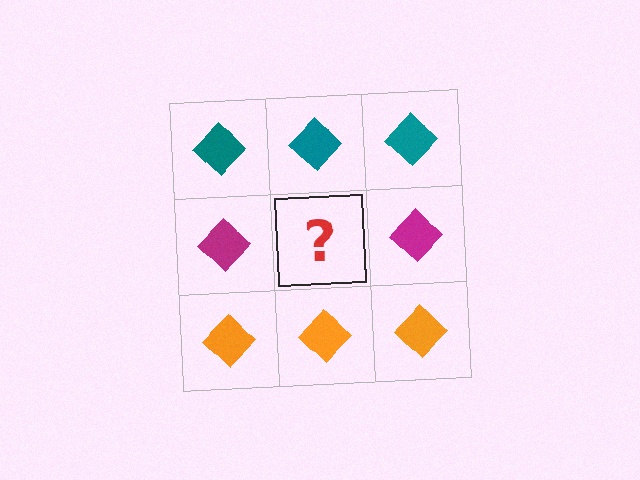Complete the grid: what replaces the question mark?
The question mark should be replaced with a magenta diamond.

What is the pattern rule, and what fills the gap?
The rule is that each row has a consistent color. The gap should be filled with a magenta diamond.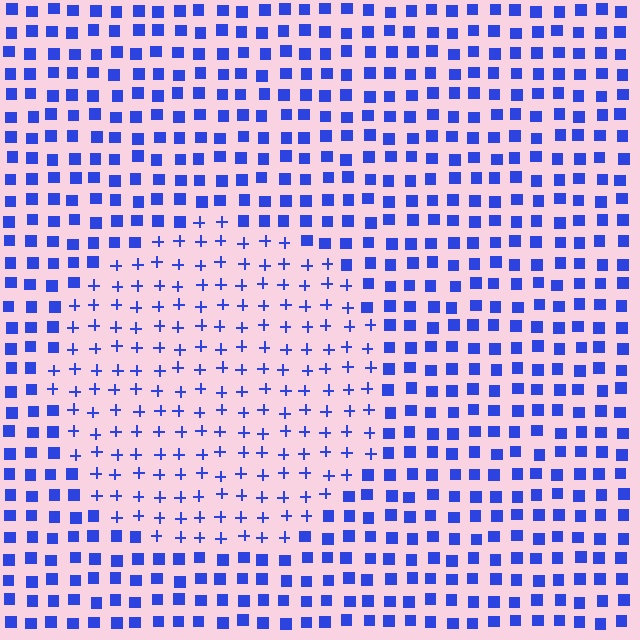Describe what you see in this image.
The image is filled with small blue elements arranged in a uniform grid. A circle-shaped region contains plus signs, while the surrounding area contains squares. The boundary is defined purely by the change in element shape.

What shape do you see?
I see a circle.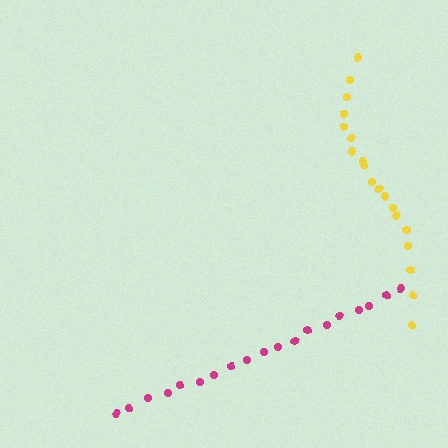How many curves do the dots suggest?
There are 2 distinct paths.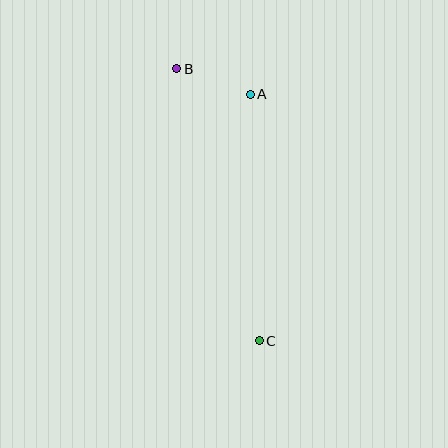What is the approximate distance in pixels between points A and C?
The distance between A and C is approximately 247 pixels.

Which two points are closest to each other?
Points A and B are closest to each other.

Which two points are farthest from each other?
Points B and C are farthest from each other.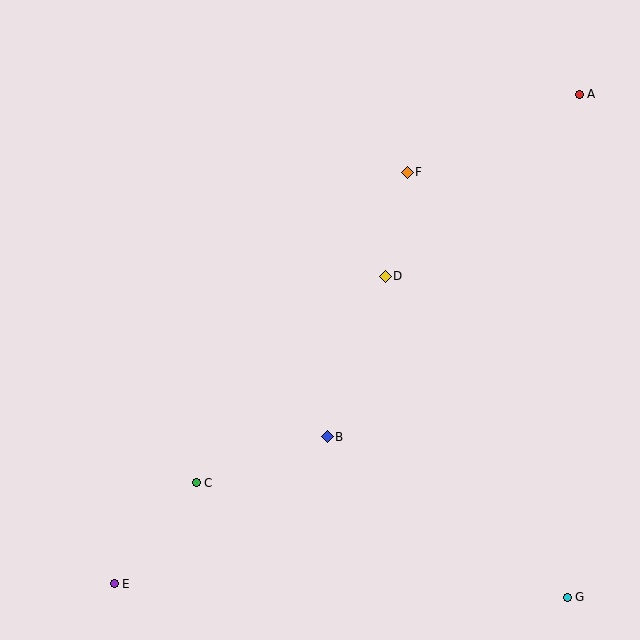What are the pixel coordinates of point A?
Point A is at (579, 94).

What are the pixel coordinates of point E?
Point E is at (114, 584).